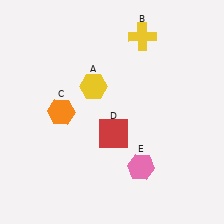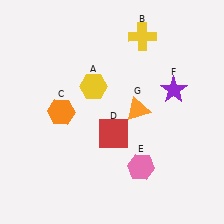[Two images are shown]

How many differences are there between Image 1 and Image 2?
There are 2 differences between the two images.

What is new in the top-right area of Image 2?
A purple star (F) was added in the top-right area of Image 2.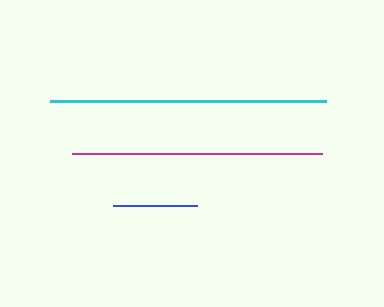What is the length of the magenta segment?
The magenta segment is approximately 251 pixels long.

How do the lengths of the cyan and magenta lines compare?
The cyan and magenta lines are approximately the same length.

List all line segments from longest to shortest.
From longest to shortest: cyan, magenta, blue.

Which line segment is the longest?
The cyan line is the longest at approximately 275 pixels.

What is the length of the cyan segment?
The cyan segment is approximately 275 pixels long.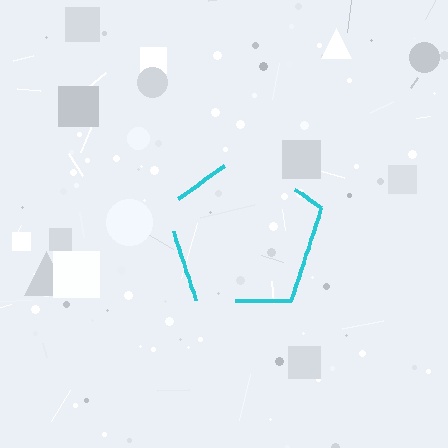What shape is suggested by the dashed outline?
The dashed outline suggests a pentagon.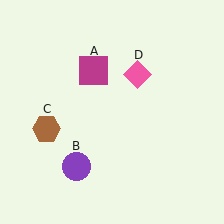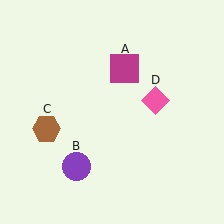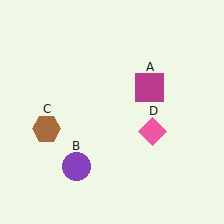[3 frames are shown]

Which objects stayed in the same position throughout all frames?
Purple circle (object B) and brown hexagon (object C) remained stationary.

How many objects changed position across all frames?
2 objects changed position: magenta square (object A), pink diamond (object D).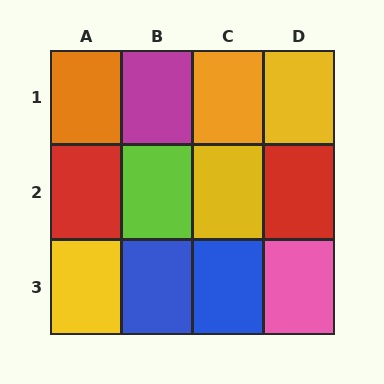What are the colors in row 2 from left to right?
Red, lime, yellow, red.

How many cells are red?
2 cells are red.